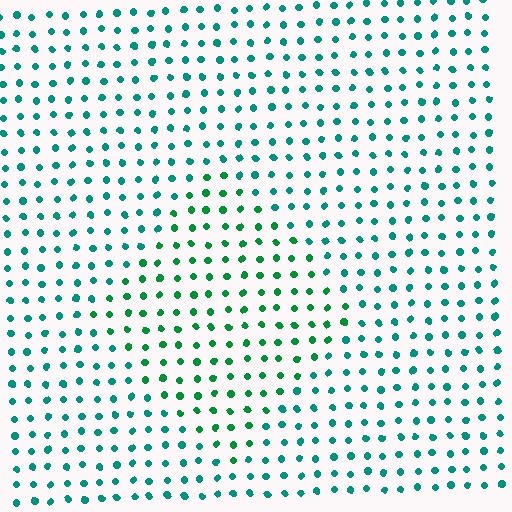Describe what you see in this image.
The image is filled with small teal elements in a uniform arrangement. A diamond-shaped region is visible where the elements are tinted to a slightly different hue, forming a subtle color boundary.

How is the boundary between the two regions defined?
The boundary is defined purely by a slight shift in hue (about 29 degrees). Spacing, size, and orientation are identical on both sides.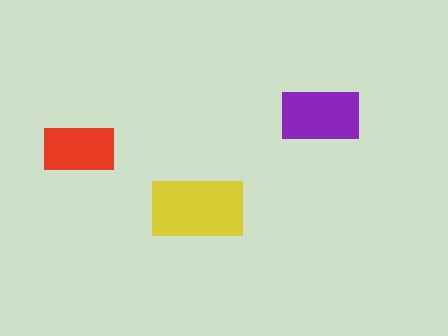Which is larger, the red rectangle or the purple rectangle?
The purple one.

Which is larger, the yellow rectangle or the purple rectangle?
The yellow one.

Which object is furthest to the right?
The purple rectangle is rightmost.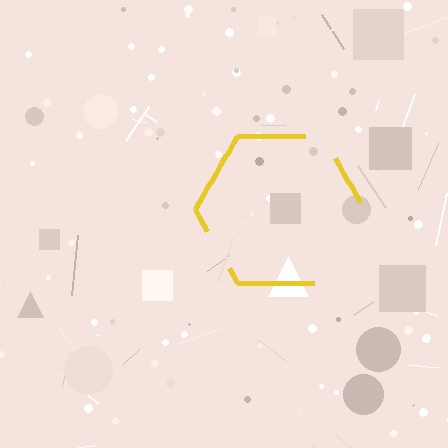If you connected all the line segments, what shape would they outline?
They would outline a hexagon.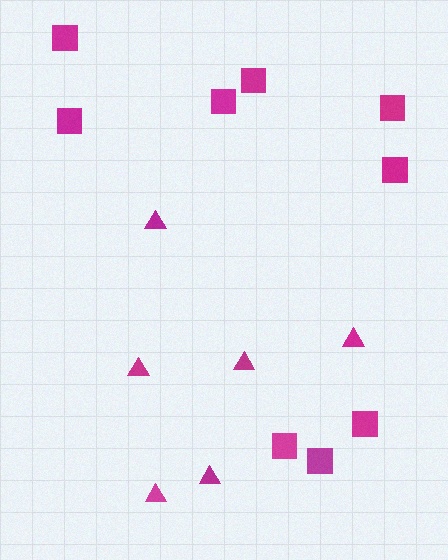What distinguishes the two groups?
There are 2 groups: one group of triangles (6) and one group of squares (9).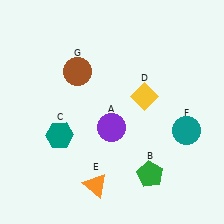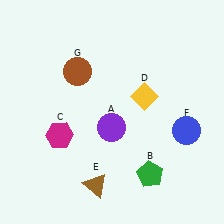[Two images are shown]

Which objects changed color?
C changed from teal to magenta. E changed from orange to brown. F changed from teal to blue.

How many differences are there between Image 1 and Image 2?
There are 3 differences between the two images.